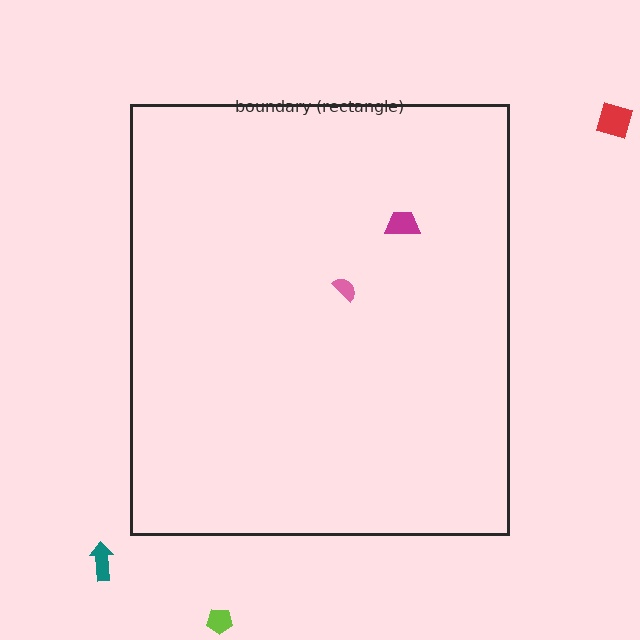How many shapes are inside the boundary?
2 inside, 3 outside.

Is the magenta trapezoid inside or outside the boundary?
Inside.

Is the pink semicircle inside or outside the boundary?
Inside.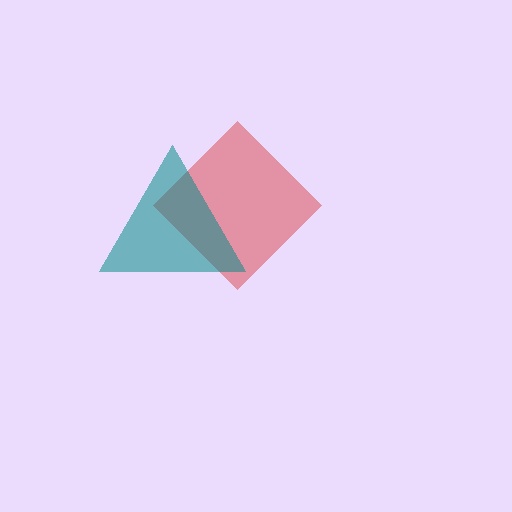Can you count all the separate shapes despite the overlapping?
Yes, there are 2 separate shapes.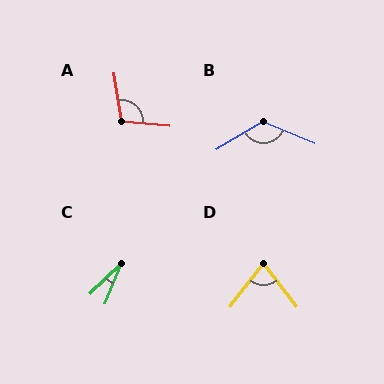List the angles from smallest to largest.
C (24°), D (75°), A (103°), B (126°).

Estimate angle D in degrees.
Approximately 75 degrees.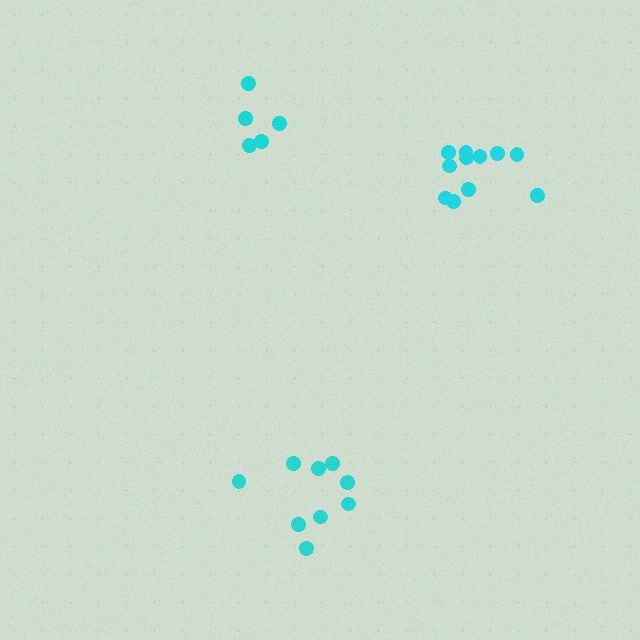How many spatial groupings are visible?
There are 3 spatial groupings.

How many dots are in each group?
Group 1: 9 dots, Group 2: 5 dots, Group 3: 11 dots (25 total).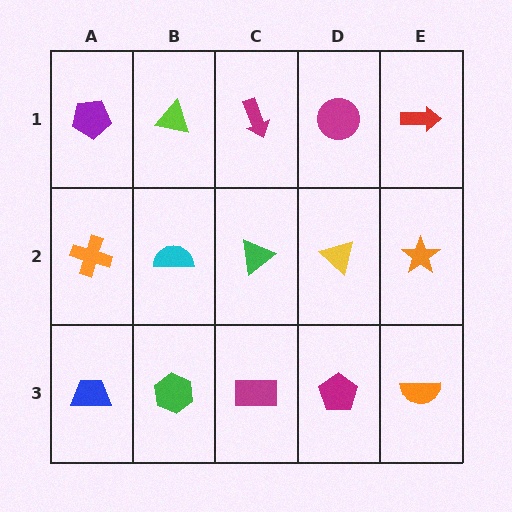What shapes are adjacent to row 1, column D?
A yellow triangle (row 2, column D), a magenta arrow (row 1, column C), a red arrow (row 1, column E).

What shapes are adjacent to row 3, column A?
An orange cross (row 2, column A), a green hexagon (row 3, column B).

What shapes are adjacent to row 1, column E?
An orange star (row 2, column E), a magenta circle (row 1, column D).